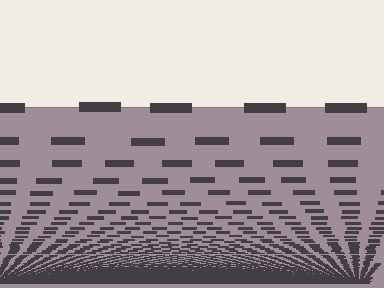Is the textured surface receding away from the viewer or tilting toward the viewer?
The surface appears to tilt toward the viewer. Texture elements get larger and sparser toward the top.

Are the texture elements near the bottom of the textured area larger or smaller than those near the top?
Smaller. The gradient is inverted — elements near the bottom are smaller and denser.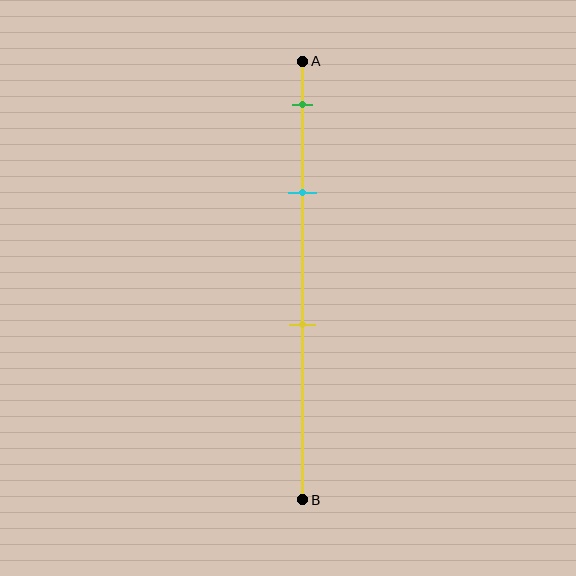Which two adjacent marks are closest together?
The green and cyan marks are the closest adjacent pair.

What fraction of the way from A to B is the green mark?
The green mark is approximately 10% (0.1) of the way from A to B.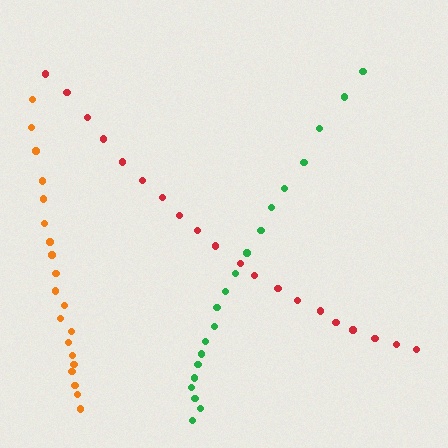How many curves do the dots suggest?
There are 3 distinct paths.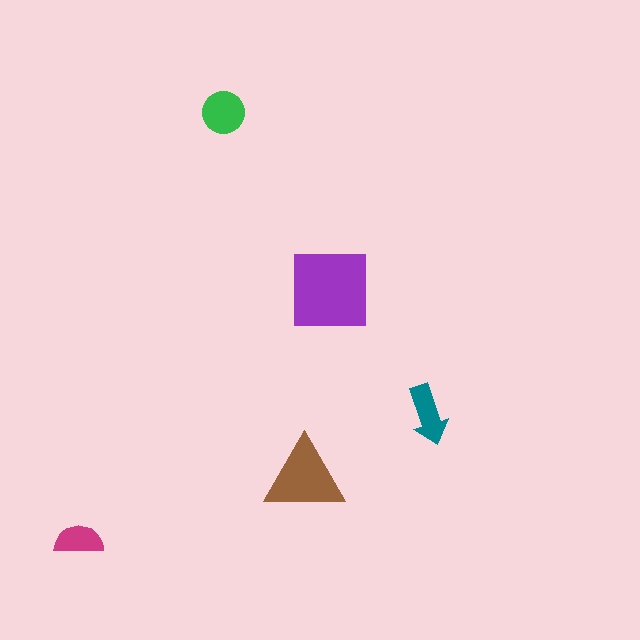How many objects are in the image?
There are 5 objects in the image.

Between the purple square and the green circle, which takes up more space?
The purple square.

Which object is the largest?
The purple square.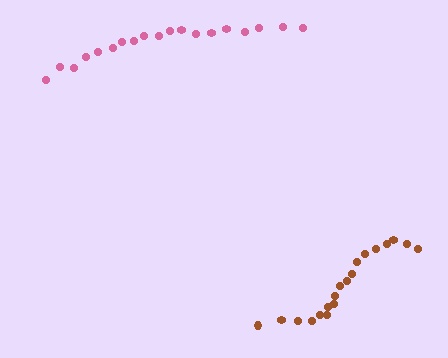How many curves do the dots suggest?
There are 2 distinct paths.